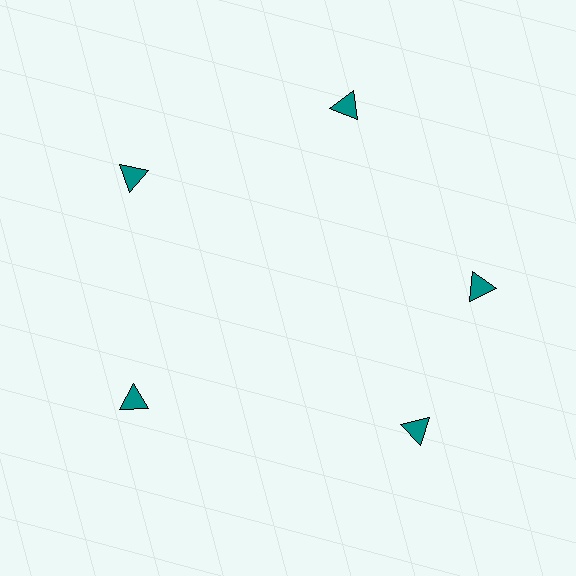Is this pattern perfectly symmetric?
No. The 5 teal triangles are arranged in a ring, but one element near the 5 o'clock position is rotated out of alignment along the ring, breaking the 5-fold rotational symmetry.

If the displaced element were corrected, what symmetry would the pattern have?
It would have 5-fold rotational symmetry — the pattern would map onto itself every 72 degrees.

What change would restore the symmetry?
The symmetry would be restored by rotating it back into even spacing with its neighbors so that all 5 triangles sit at equal angles and equal distance from the center.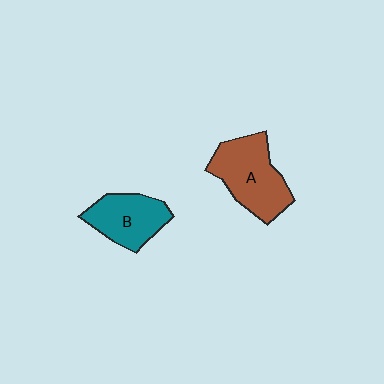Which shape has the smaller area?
Shape B (teal).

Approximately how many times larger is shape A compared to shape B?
Approximately 1.3 times.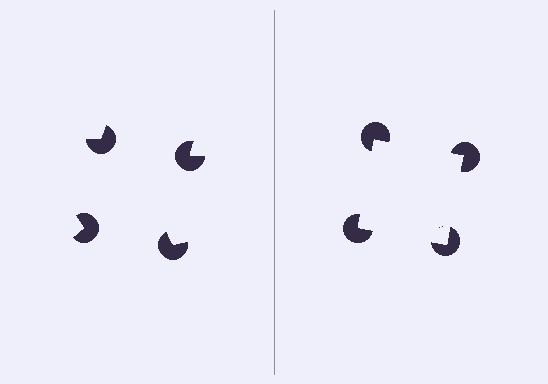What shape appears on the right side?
An illusory square.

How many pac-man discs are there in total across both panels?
8 — 4 on each side.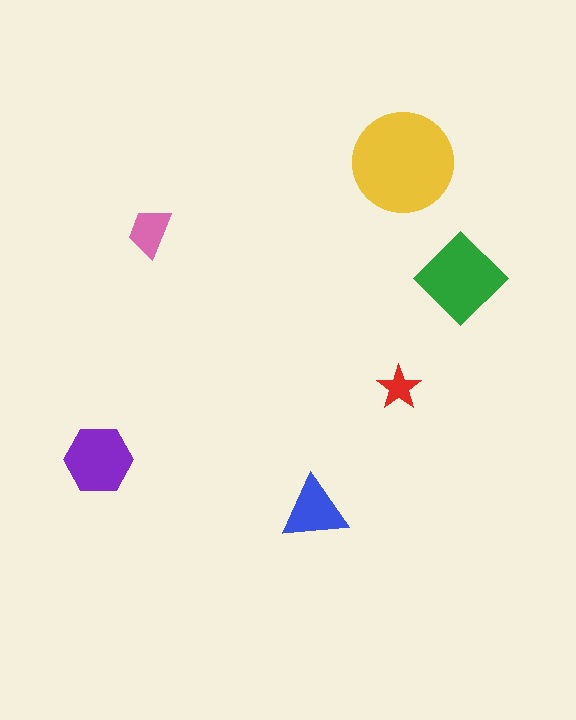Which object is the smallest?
The red star.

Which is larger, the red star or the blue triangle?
The blue triangle.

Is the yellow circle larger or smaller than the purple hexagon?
Larger.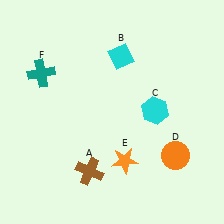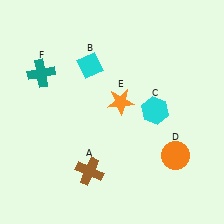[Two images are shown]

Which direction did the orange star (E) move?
The orange star (E) moved up.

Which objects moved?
The objects that moved are: the cyan diamond (B), the orange star (E).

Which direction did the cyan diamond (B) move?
The cyan diamond (B) moved left.